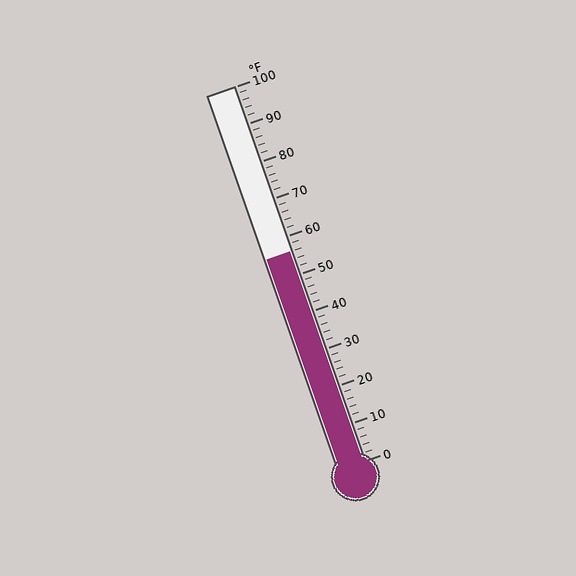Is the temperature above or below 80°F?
The temperature is below 80°F.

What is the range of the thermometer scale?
The thermometer scale ranges from 0°F to 100°F.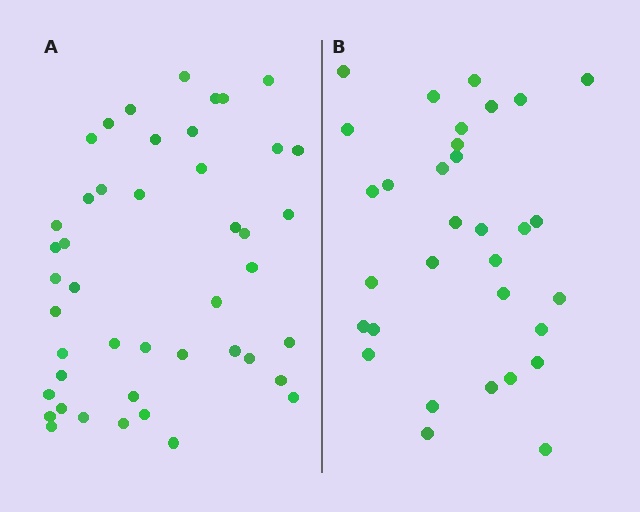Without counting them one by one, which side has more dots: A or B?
Region A (the left region) has more dots.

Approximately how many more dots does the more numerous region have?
Region A has approximately 15 more dots than region B.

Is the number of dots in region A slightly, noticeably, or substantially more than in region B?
Region A has noticeably more, but not dramatically so. The ratio is roughly 1.4 to 1.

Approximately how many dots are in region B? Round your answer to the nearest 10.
About 30 dots. (The exact count is 32, which rounds to 30.)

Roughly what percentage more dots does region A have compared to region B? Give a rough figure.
About 40% more.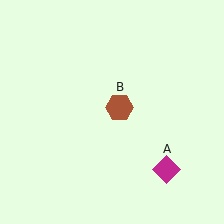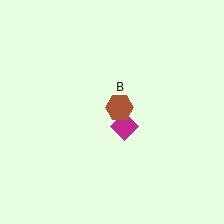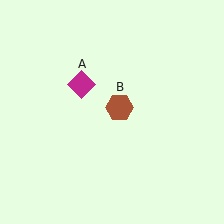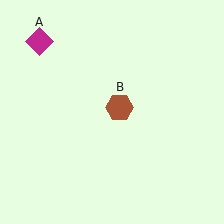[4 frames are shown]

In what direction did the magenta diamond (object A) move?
The magenta diamond (object A) moved up and to the left.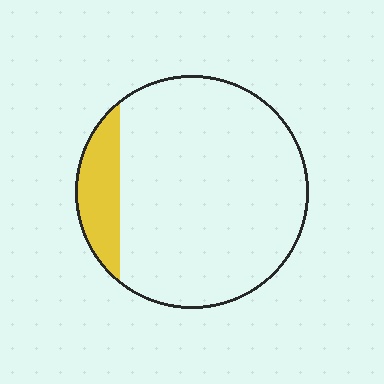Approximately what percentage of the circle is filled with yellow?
Approximately 15%.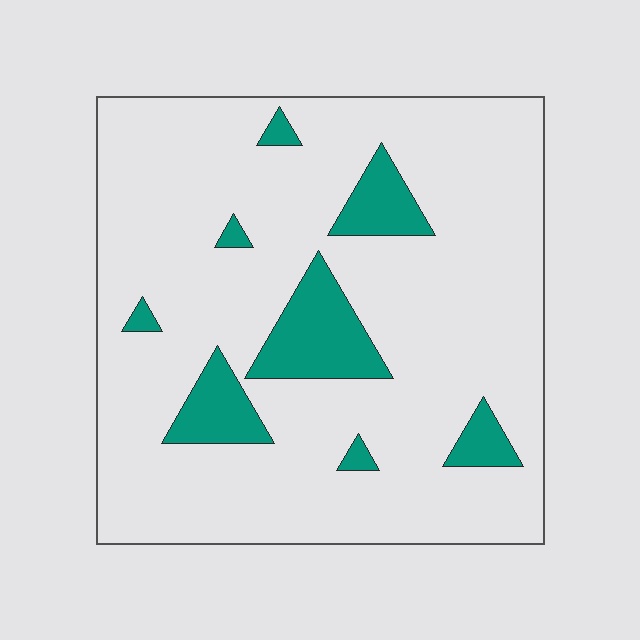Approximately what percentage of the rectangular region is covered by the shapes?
Approximately 15%.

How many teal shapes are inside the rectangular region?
8.